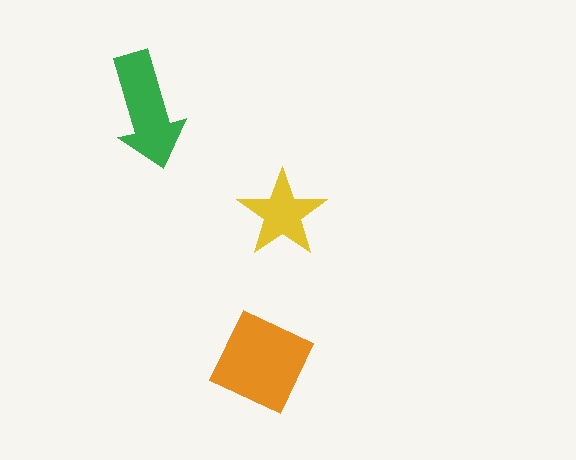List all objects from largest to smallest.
The orange diamond, the green arrow, the yellow star.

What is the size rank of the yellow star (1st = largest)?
3rd.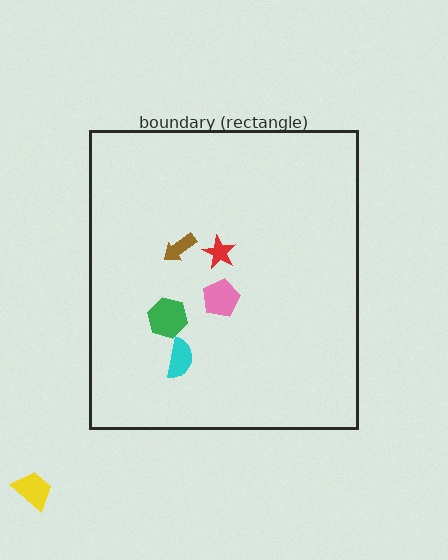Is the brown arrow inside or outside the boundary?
Inside.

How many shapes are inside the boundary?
5 inside, 1 outside.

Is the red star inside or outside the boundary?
Inside.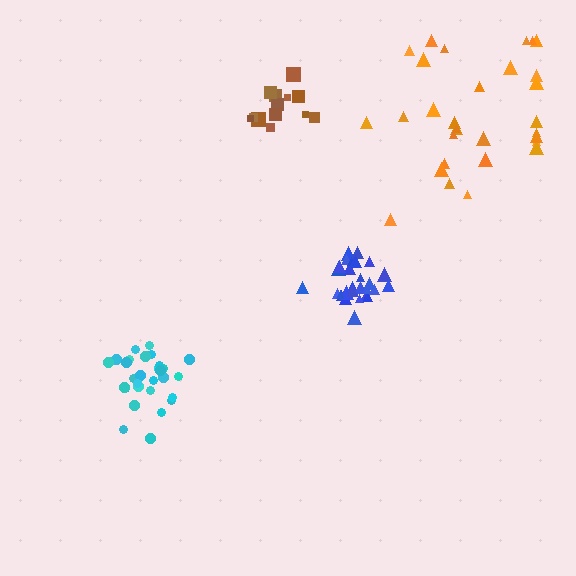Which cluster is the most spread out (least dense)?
Orange.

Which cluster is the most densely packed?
Cyan.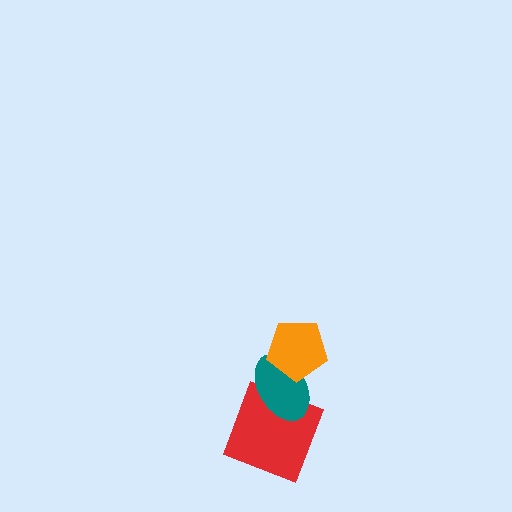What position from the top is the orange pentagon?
The orange pentagon is 1st from the top.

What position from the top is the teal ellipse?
The teal ellipse is 2nd from the top.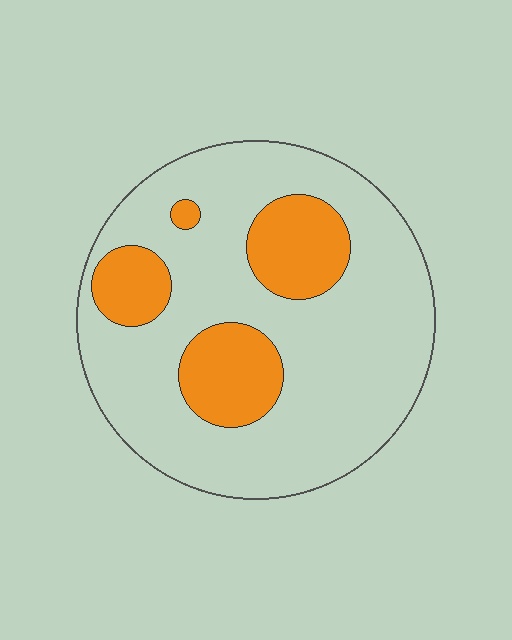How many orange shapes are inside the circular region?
4.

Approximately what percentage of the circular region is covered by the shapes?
Approximately 25%.